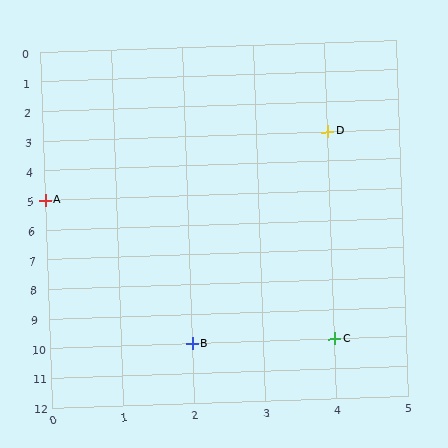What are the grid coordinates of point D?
Point D is at grid coordinates (4, 3).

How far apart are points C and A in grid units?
Points C and A are 4 columns and 5 rows apart (about 6.4 grid units diagonally).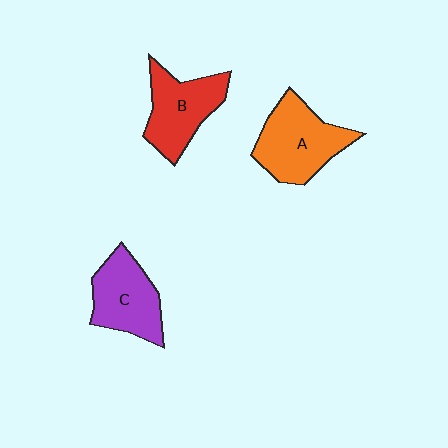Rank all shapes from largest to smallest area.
From largest to smallest: A (orange), B (red), C (purple).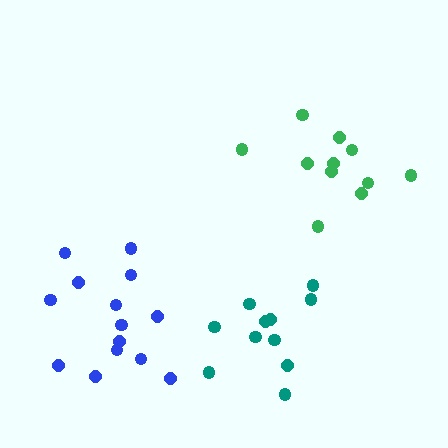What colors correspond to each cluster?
The clusters are colored: green, teal, blue.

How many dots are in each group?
Group 1: 11 dots, Group 2: 11 dots, Group 3: 14 dots (36 total).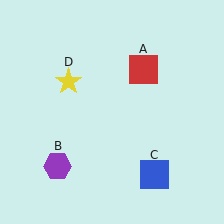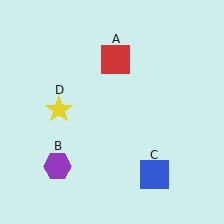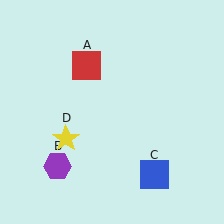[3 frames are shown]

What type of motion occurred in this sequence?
The red square (object A), yellow star (object D) rotated counterclockwise around the center of the scene.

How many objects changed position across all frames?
2 objects changed position: red square (object A), yellow star (object D).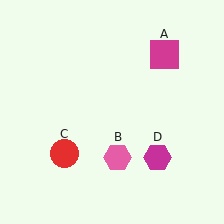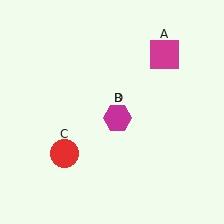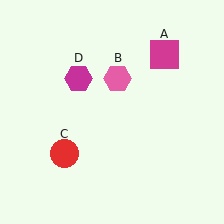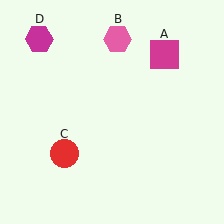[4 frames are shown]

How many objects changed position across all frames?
2 objects changed position: pink hexagon (object B), magenta hexagon (object D).